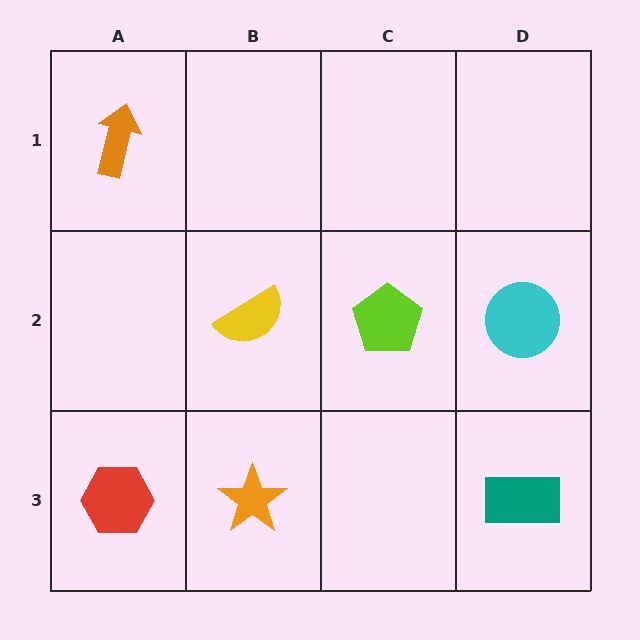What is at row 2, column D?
A cyan circle.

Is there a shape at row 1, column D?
No, that cell is empty.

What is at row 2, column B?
A yellow semicircle.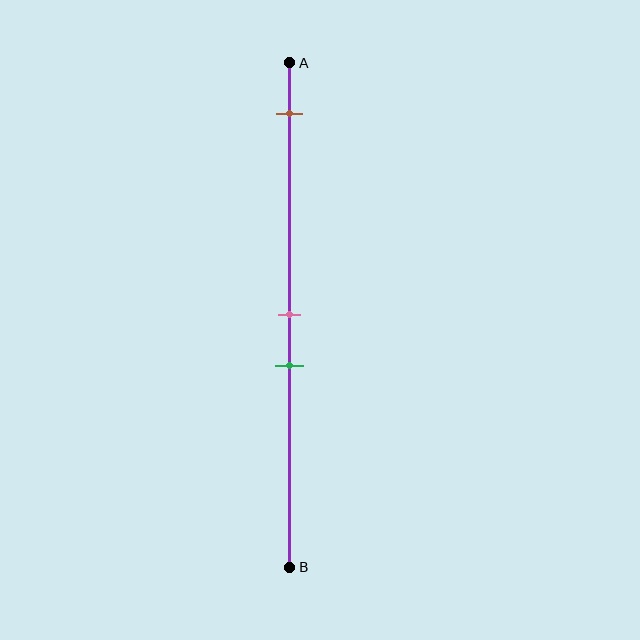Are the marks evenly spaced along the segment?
No, the marks are not evenly spaced.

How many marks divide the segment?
There are 3 marks dividing the segment.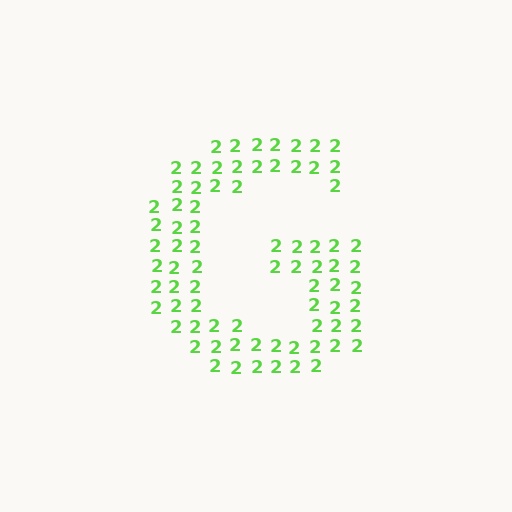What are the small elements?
The small elements are digit 2's.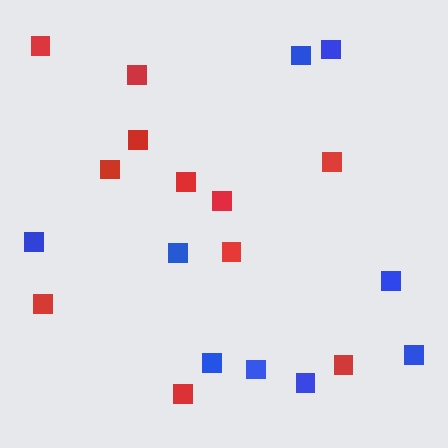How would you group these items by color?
There are 2 groups: one group of red squares (11) and one group of blue squares (9).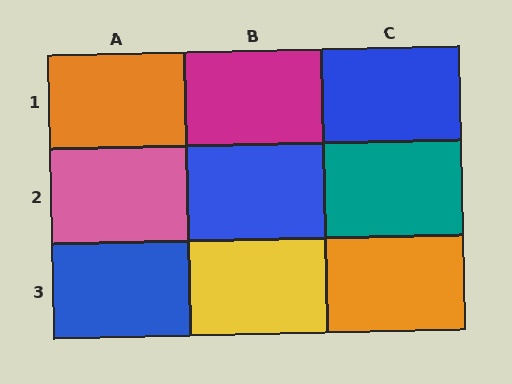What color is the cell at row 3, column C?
Orange.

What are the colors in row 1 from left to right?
Orange, magenta, blue.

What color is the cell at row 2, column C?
Teal.